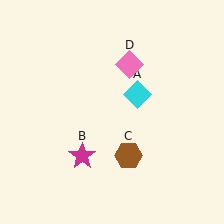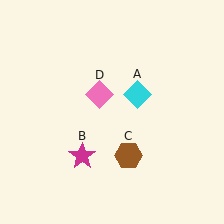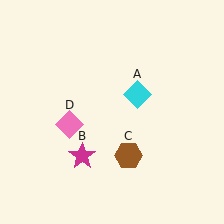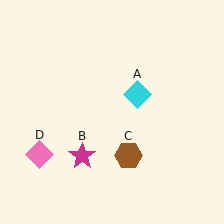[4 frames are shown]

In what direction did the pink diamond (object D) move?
The pink diamond (object D) moved down and to the left.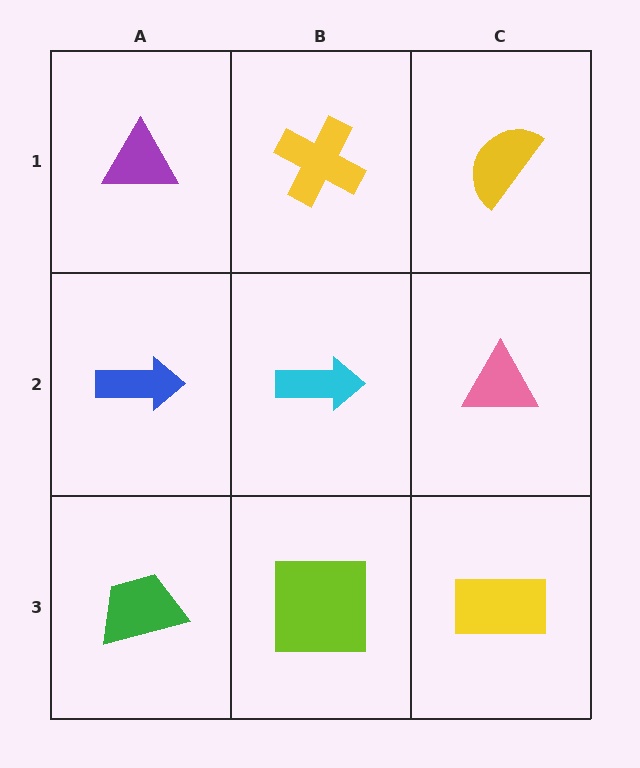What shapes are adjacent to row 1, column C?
A pink triangle (row 2, column C), a yellow cross (row 1, column B).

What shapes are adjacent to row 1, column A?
A blue arrow (row 2, column A), a yellow cross (row 1, column B).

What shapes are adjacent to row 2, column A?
A purple triangle (row 1, column A), a green trapezoid (row 3, column A), a cyan arrow (row 2, column B).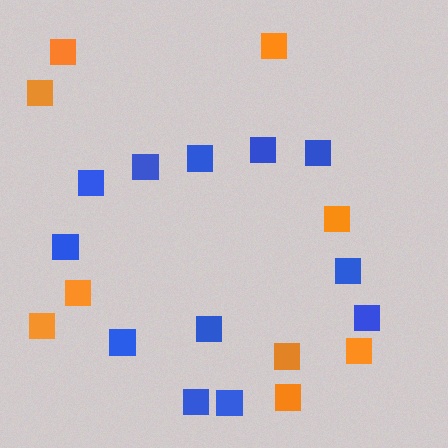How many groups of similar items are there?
There are 2 groups: one group of blue squares (12) and one group of orange squares (9).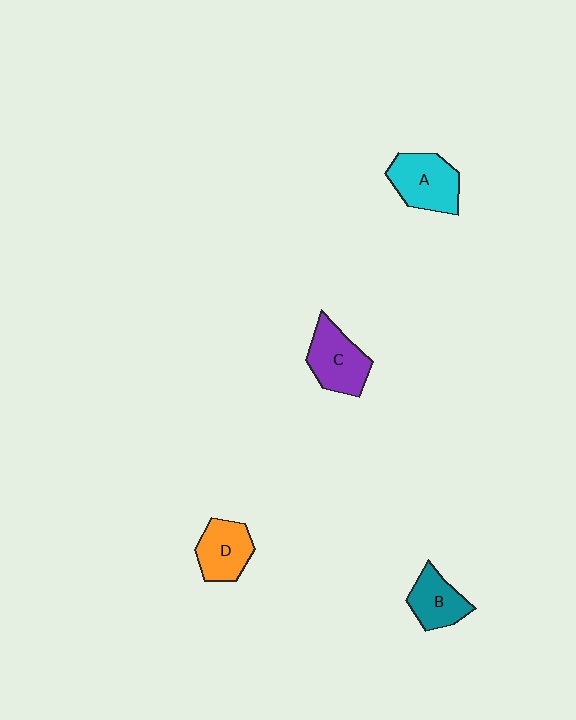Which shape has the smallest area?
Shape B (teal).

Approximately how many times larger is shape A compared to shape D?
Approximately 1.2 times.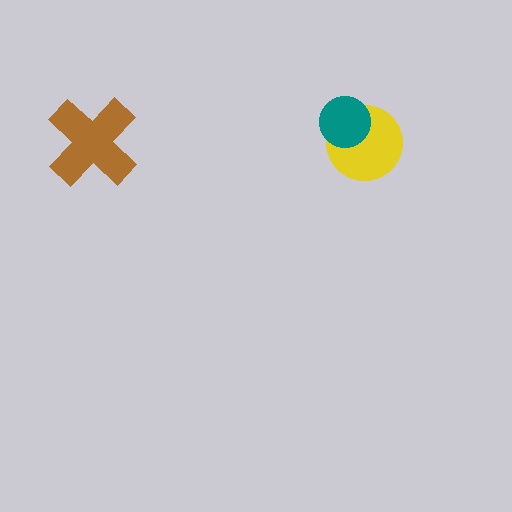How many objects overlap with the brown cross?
0 objects overlap with the brown cross.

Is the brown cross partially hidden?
No, no other shape covers it.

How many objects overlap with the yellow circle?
1 object overlaps with the yellow circle.